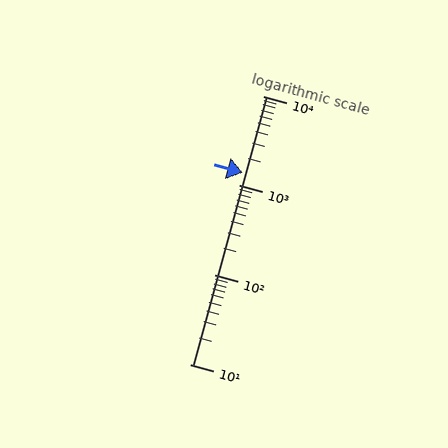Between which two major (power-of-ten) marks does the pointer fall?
The pointer is between 1000 and 10000.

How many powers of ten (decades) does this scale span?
The scale spans 3 decades, from 10 to 10000.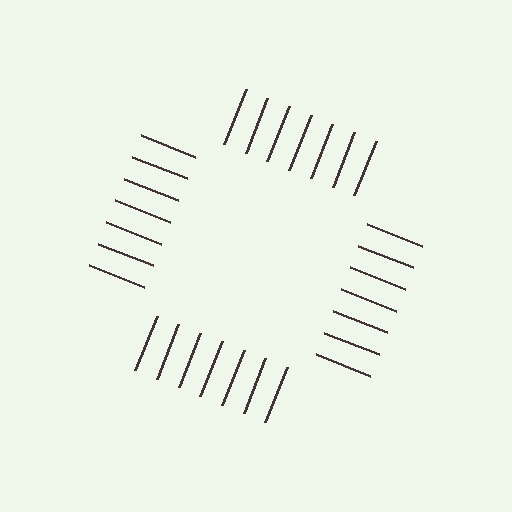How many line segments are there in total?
28 — 7 along each of the 4 edges.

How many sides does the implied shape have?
4 sides — the line-ends trace a square.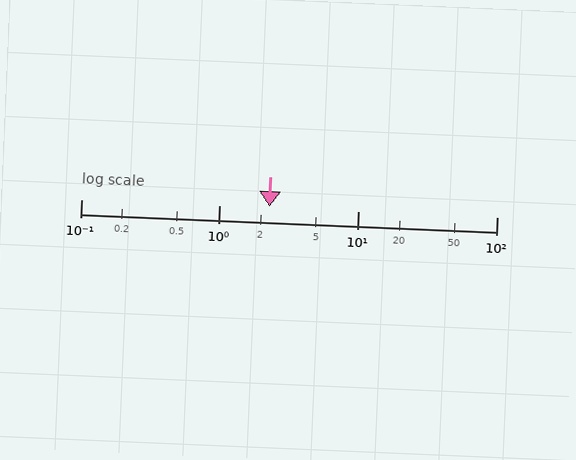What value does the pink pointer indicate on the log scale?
The pointer indicates approximately 2.3.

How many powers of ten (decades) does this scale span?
The scale spans 3 decades, from 0.1 to 100.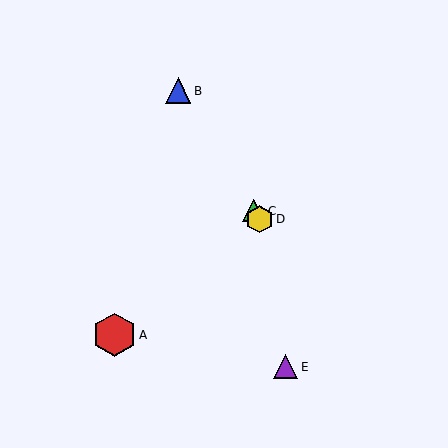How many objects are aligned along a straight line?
3 objects (B, C, D) are aligned along a straight line.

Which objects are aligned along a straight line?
Objects B, C, D are aligned along a straight line.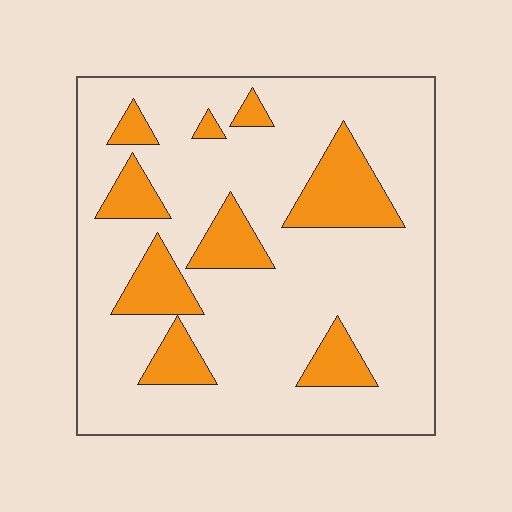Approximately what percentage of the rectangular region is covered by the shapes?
Approximately 20%.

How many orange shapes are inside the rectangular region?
9.